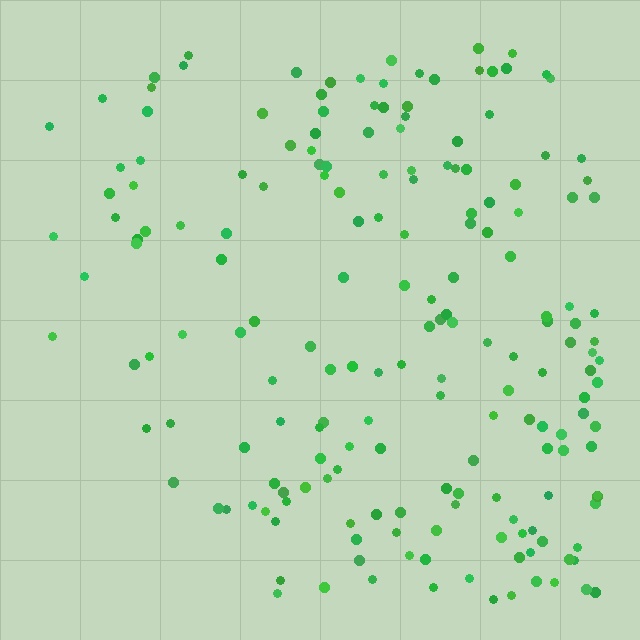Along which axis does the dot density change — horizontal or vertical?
Horizontal.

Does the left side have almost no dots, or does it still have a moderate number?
Still a moderate number, just noticeably fewer than the right.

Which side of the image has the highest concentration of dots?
The right.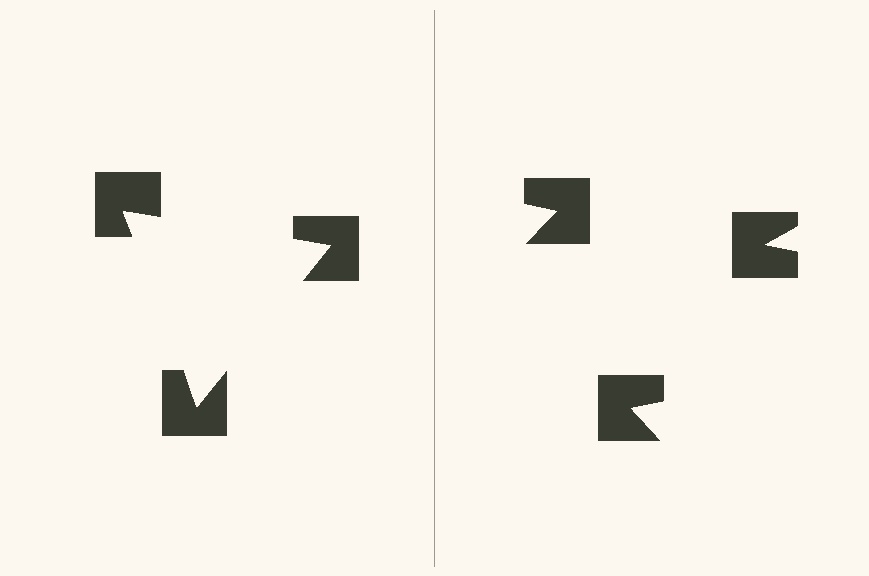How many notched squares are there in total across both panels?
6 — 3 on each side.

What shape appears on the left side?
An illusory triangle.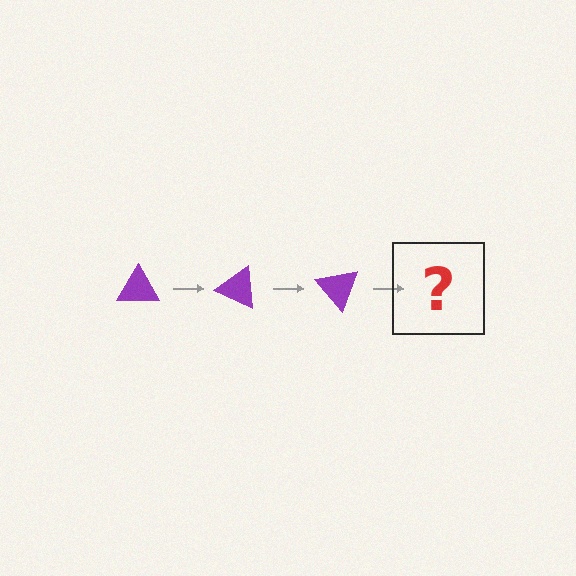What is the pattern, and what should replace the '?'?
The pattern is that the triangle rotates 25 degrees each step. The '?' should be a purple triangle rotated 75 degrees.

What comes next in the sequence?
The next element should be a purple triangle rotated 75 degrees.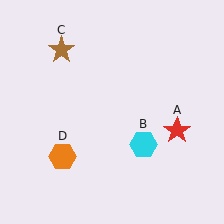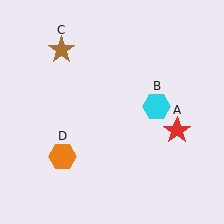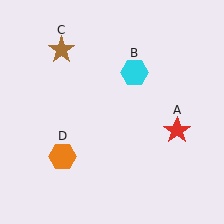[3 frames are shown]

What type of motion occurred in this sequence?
The cyan hexagon (object B) rotated counterclockwise around the center of the scene.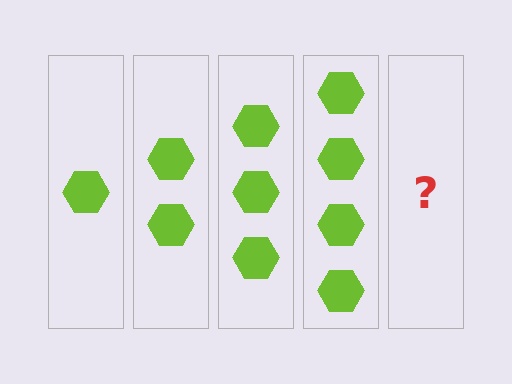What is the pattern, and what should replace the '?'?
The pattern is that each step adds one more hexagon. The '?' should be 5 hexagons.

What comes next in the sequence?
The next element should be 5 hexagons.